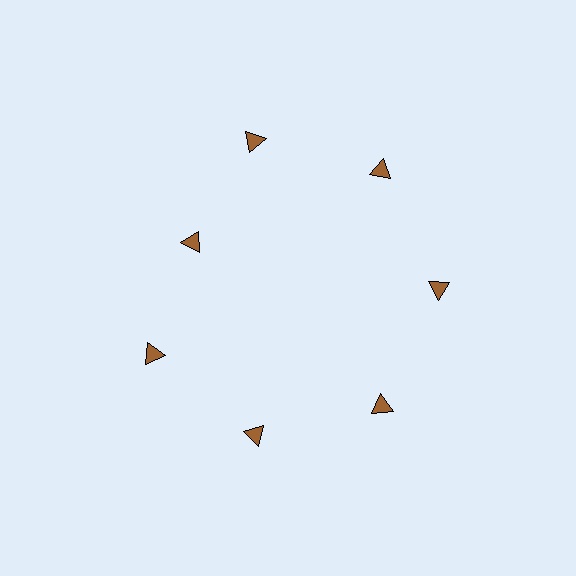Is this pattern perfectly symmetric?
No. The 7 brown triangles are arranged in a ring, but one element near the 10 o'clock position is pulled inward toward the center, breaking the 7-fold rotational symmetry.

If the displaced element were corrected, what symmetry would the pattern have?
It would have 7-fold rotational symmetry — the pattern would map onto itself every 51 degrees.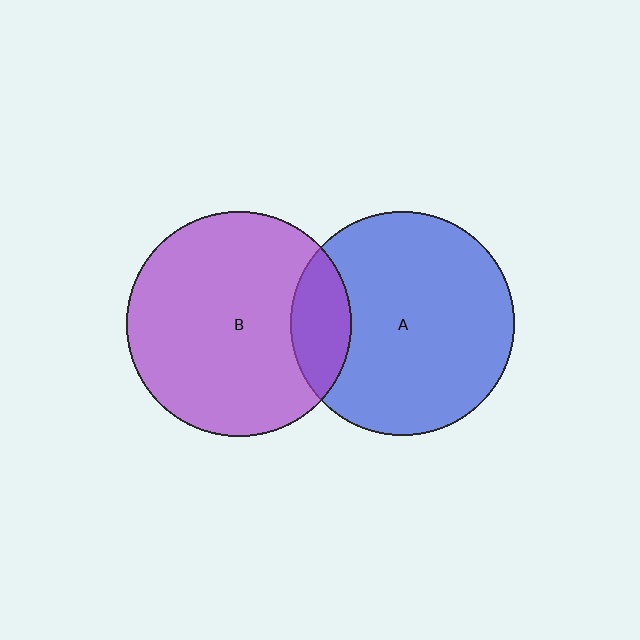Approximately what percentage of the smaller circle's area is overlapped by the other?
Approximately 15%.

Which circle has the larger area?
Circle B (purple).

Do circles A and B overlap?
Yes.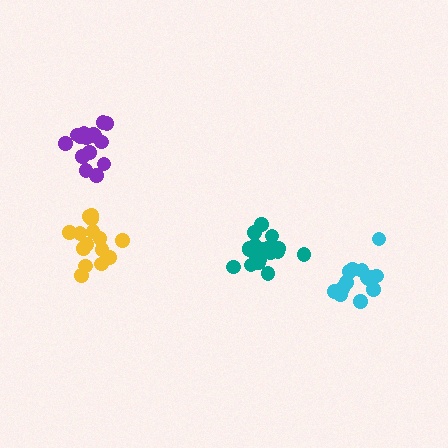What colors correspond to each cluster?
The clusters are colored: yellow, purple, teal, cyan.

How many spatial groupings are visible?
There are 4 spatial groupings.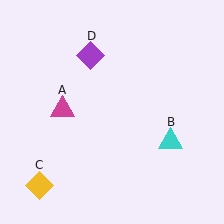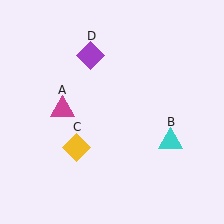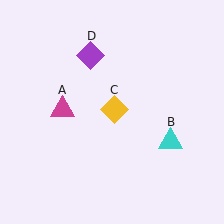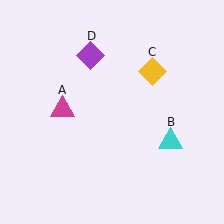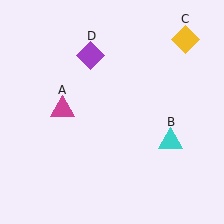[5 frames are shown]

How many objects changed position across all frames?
1 object changed position: yellow diamond (object C).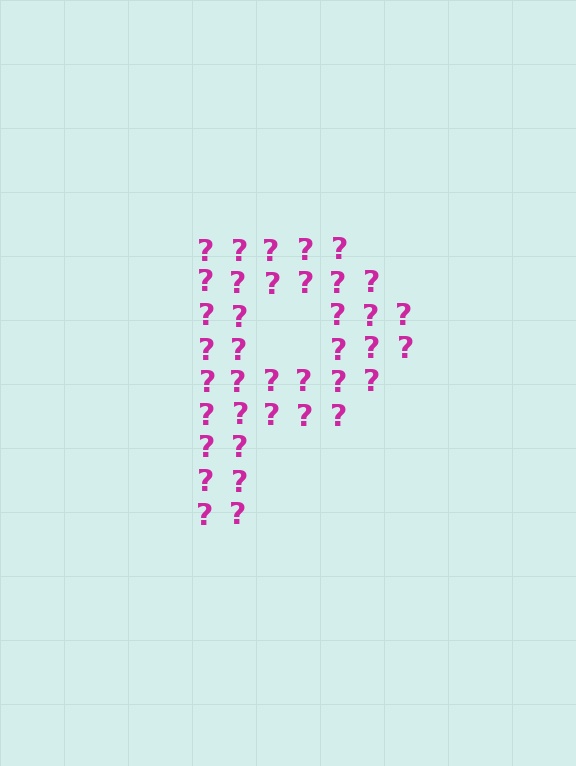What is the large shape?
The large shape is the letter P.